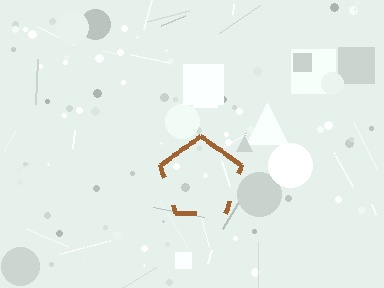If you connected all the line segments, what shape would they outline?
They would outline a pentagon.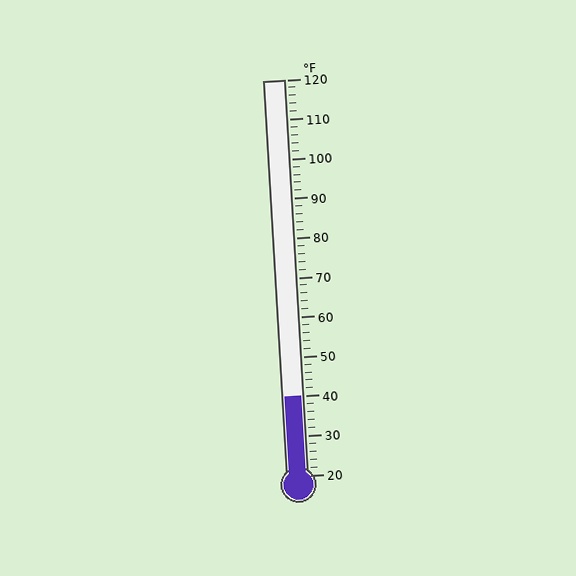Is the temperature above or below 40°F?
The temperature is at 40°F.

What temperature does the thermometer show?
The thermometer shows approximately 40°F.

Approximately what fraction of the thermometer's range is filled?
The thermometer is filled to approximately 20% of its range.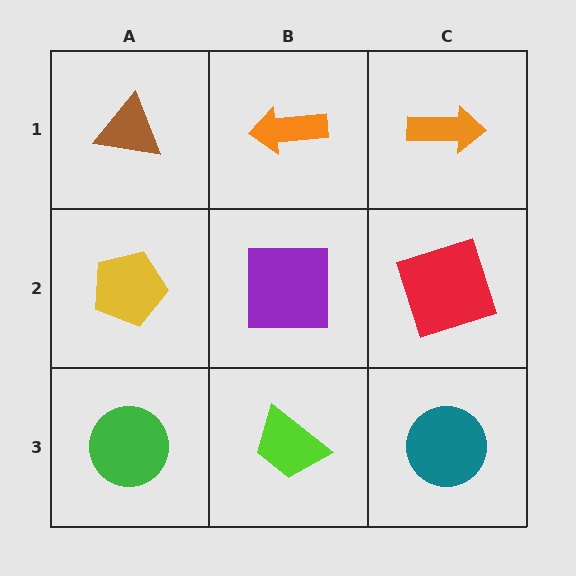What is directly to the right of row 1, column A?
An orange arrow.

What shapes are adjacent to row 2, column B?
An orange arrow (row 1, column B), a lime trapezoid (row 3, column B), a yellow pentagon (row 2, column A), a red square (row 2, column C).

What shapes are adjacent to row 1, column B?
A purple square (row 2, column B), a brown triangle (row 1, column A), an orange arrow (row 1, column C).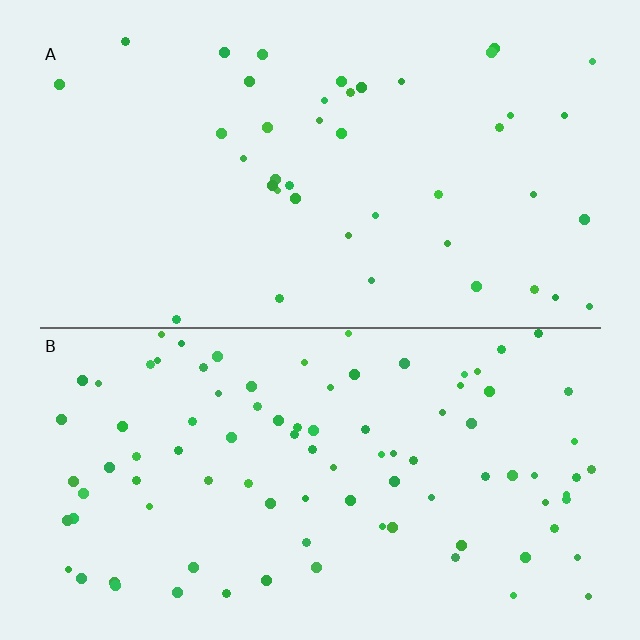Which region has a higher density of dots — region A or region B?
B (the bottom).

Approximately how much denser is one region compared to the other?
Approximately 2.2× — region B over region A.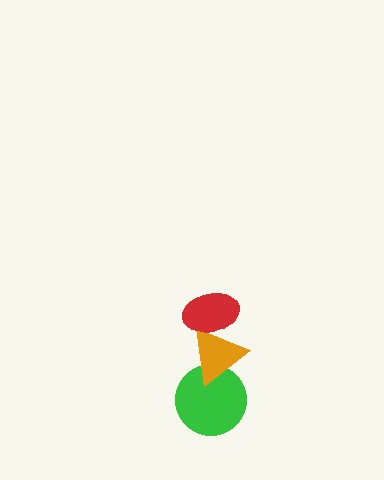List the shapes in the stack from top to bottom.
From top to bottom: the red ellipse, the orange triangle, the green circle.